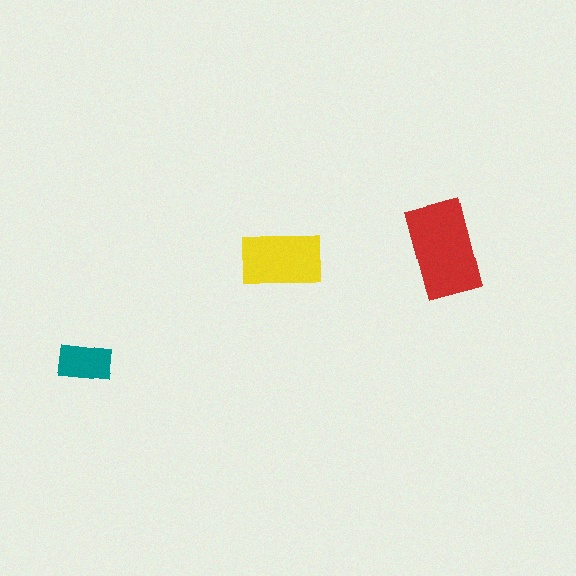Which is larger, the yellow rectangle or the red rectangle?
The red one.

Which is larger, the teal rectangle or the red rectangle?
The red one.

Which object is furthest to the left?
The teal rectangle is leftmost.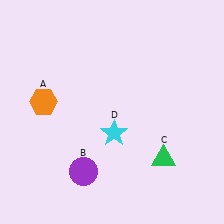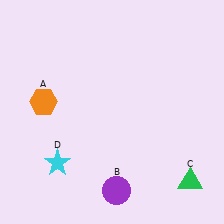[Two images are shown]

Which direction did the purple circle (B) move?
The purple circle (B) moved right.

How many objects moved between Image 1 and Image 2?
3 objects moved between the two images.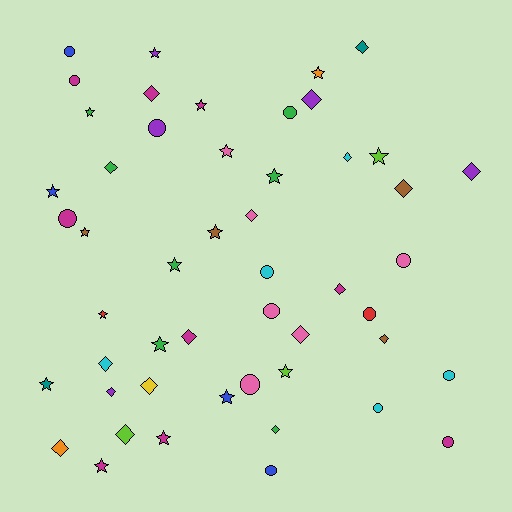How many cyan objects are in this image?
There are 5 cyan objects.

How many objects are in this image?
There are 50 objects.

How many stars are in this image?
There are 18 stars.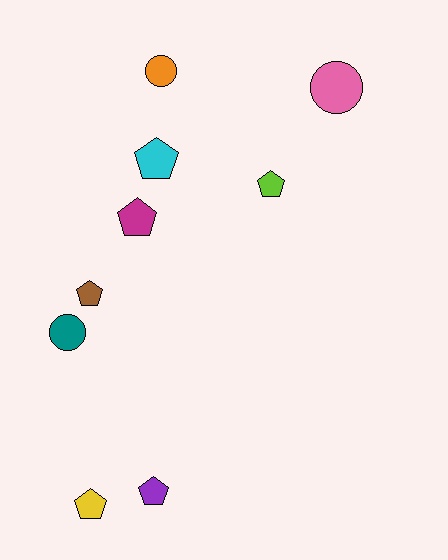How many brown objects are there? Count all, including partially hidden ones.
There is 1 brown object.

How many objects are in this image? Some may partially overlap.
There are 9 objects.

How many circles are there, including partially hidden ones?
There are 3 circles.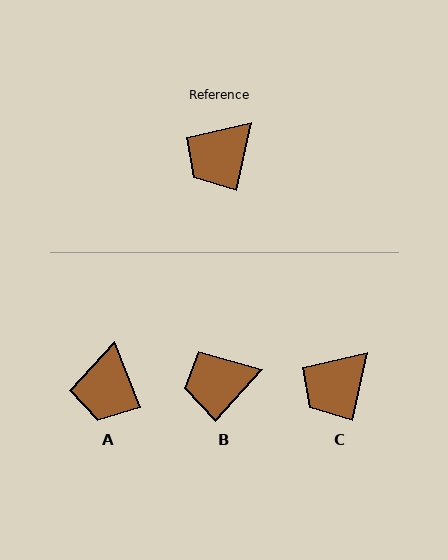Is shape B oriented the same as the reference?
No, it is off by about 29 degrees.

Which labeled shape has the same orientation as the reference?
C.